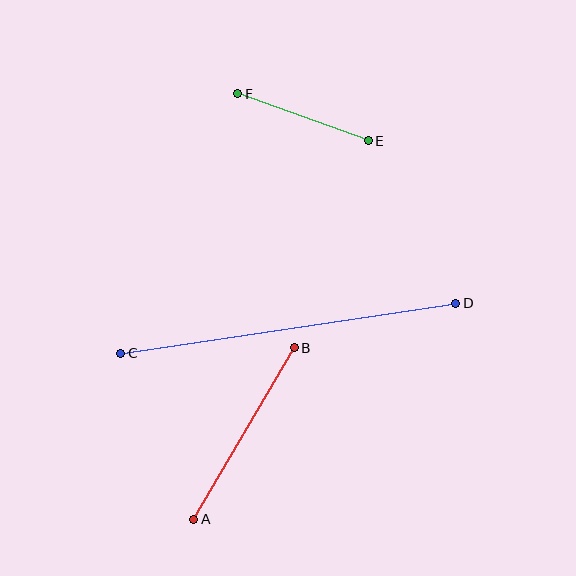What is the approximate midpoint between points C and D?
The midpoint is at approximately (288, 328) pixels.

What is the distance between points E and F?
The distance is approximately 139 pixels.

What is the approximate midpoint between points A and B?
The midpoint is at approximately (244, 434) pixels.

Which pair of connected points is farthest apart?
Points C and D are farthest apart.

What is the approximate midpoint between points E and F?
The midpoint is at approximately (303, 117) pixels.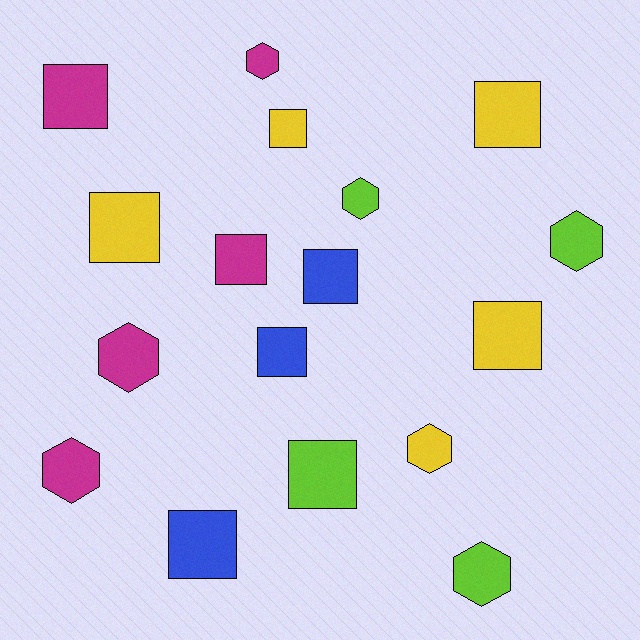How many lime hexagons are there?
There are 3 lime hexagons.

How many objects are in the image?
There are 17 objects.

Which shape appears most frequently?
Square, with 10 objects.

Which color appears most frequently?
Magenta, with 5 objects.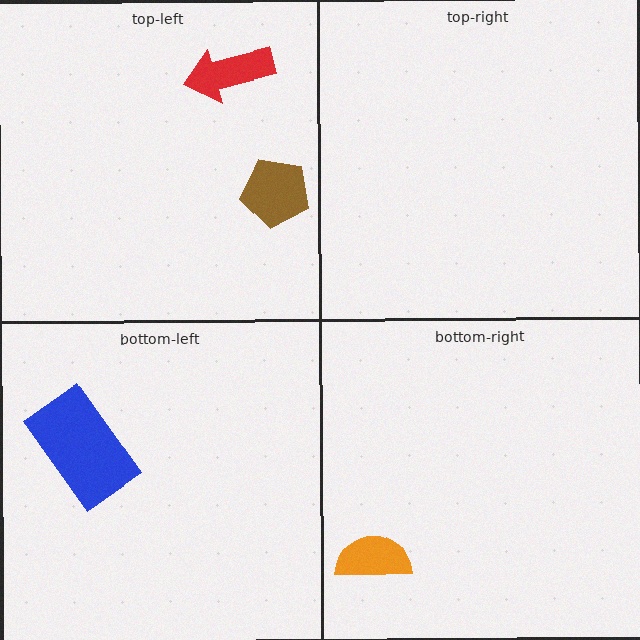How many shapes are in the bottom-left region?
1.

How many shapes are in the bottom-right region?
1.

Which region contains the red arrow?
The top-left region.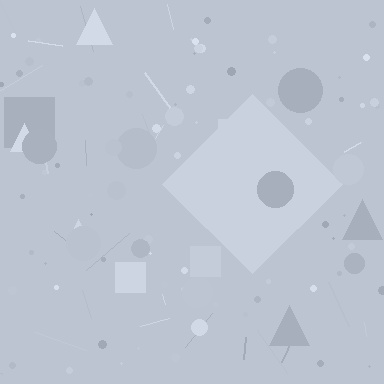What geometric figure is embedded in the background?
A diamond is embedded in the background.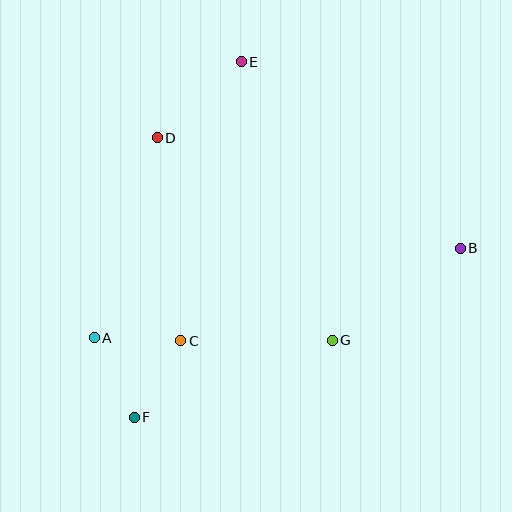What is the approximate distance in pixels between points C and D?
The distance between C and D is approximately 204 pixels.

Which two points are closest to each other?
Points A and C are closest to each other.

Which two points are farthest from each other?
Points A and B are farthest from each other.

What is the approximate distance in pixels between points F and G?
The distance between F and G is approximately 213 pixels.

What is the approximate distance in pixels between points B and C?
The distance between B and C is approximately 294 pixels.